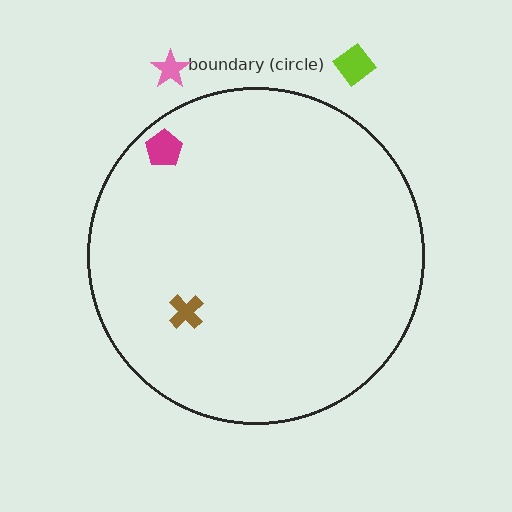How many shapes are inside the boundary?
2 inside, 2 outside.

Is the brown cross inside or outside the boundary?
Inside.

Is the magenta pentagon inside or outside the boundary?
Inside.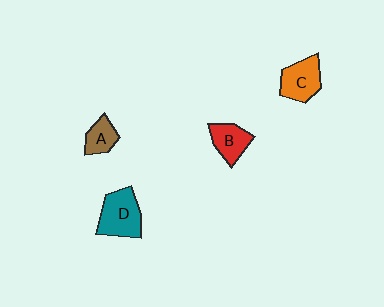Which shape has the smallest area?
Shape A (brown).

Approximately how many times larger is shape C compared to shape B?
Approximately 1.2 times.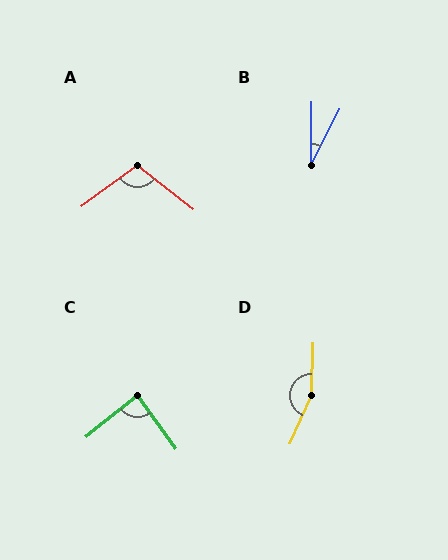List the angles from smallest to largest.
B (26°), C (87°), A (106°), D (157°).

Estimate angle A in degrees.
Approximately 106 degrees.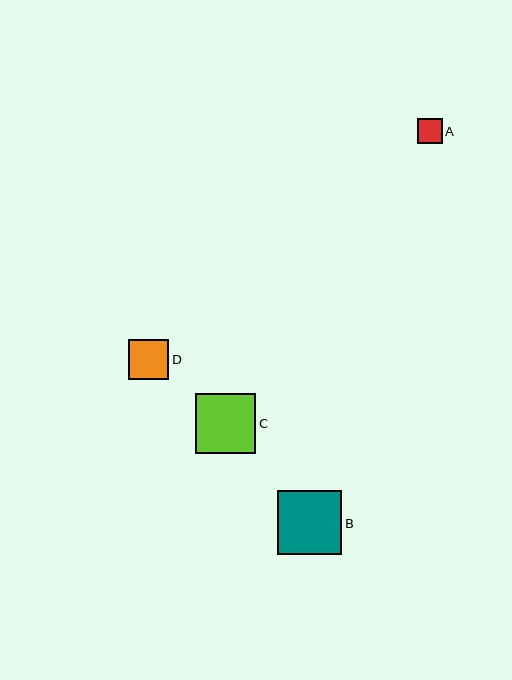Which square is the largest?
Square B is the largest with a size of approximately 64 pixels.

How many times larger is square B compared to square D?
Square B is approximately 1.6 times the size of square D.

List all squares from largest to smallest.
From largest to smallest: B, C, D, A.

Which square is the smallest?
Square A is the smallest with a size of approximately 25 pixels.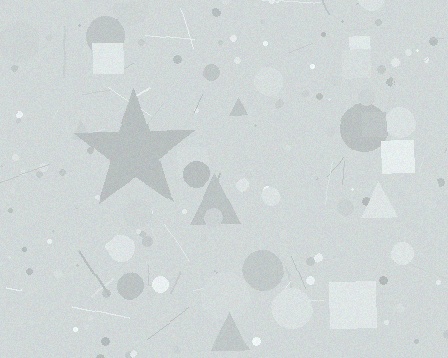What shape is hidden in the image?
A star is hidden in the image.